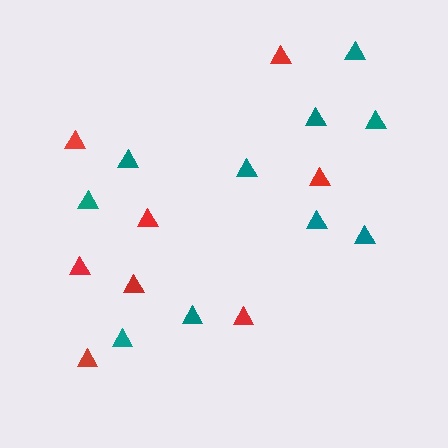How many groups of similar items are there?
There are 2 groups: one group of teal triangles (10) and one group of red triangles (8).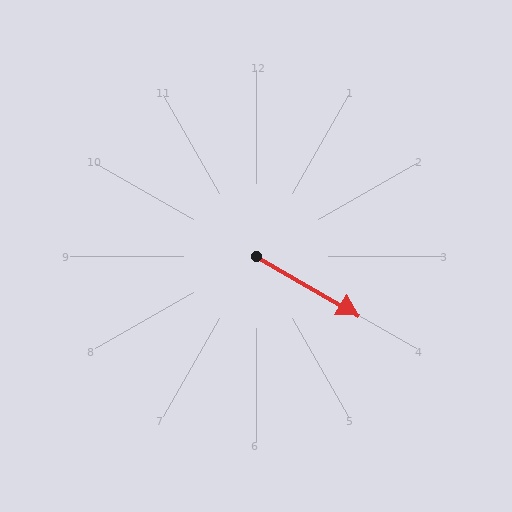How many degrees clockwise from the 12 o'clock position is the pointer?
Approximately 120 degrees.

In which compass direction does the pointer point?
Southeast.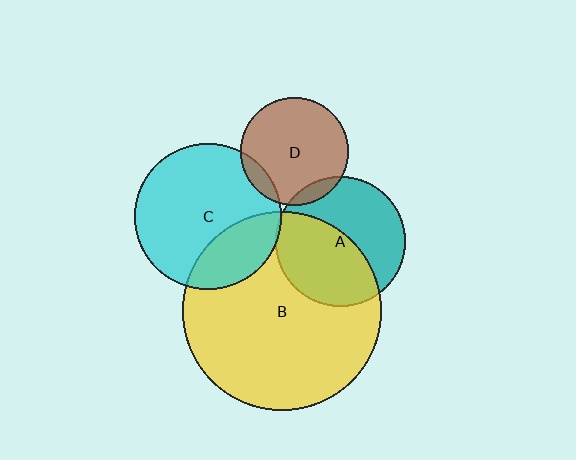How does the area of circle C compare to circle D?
Approximately 1.8 times.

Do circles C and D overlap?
Yes.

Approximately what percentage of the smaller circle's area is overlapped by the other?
Approximately 10%.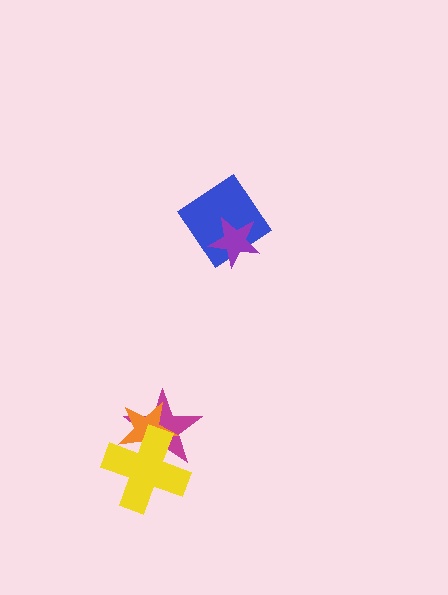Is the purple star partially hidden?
No, no other shape covers it.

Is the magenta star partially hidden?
Yes, it is partially covered by another shape.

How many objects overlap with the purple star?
1 object overlaps with the purple star.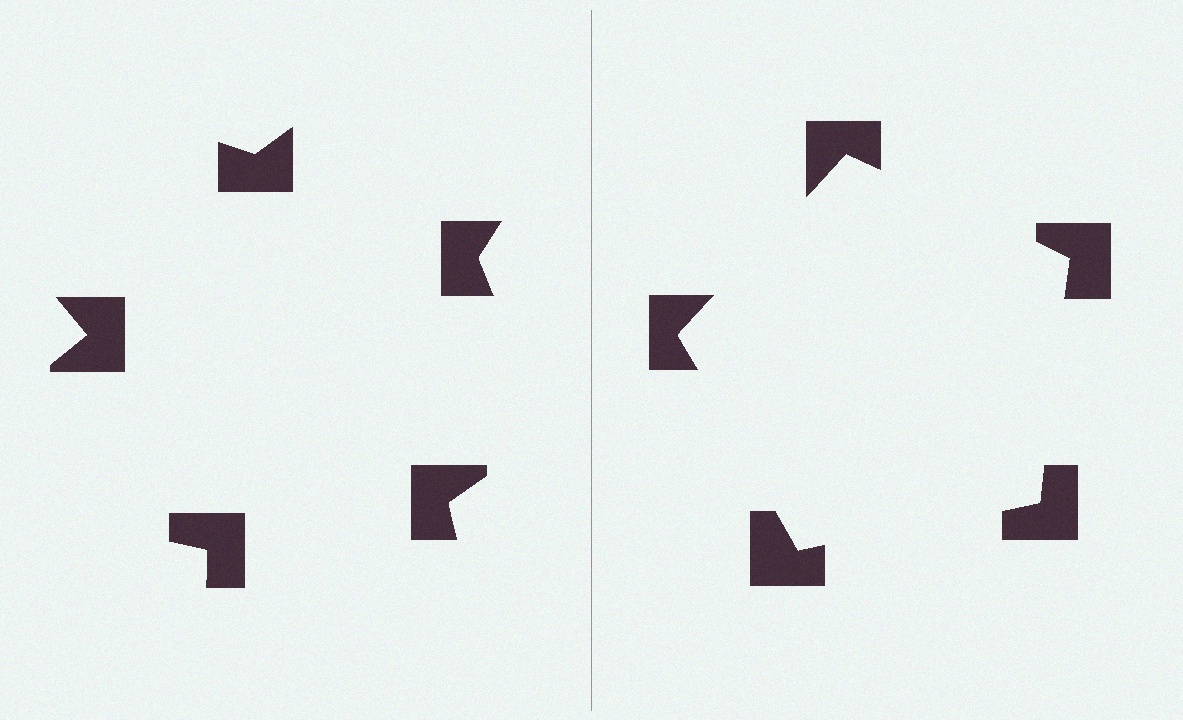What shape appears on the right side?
An illusory pentagon.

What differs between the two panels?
The notched squares are positioned identically on both sides; only the wedge orientations differ. On the right they align to a pentagon; on the left they are misaligned.